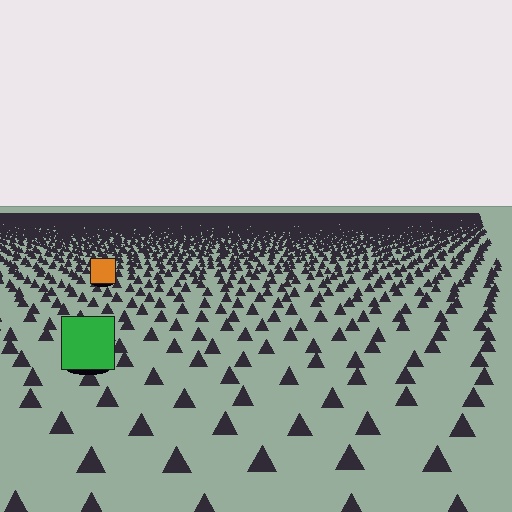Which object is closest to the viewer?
The green square is closest. The texture marks near it are larger and more spread out.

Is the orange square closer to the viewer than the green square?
No. The green square is closer — you can tell from the texture gradient: the ground texture is coarser near it.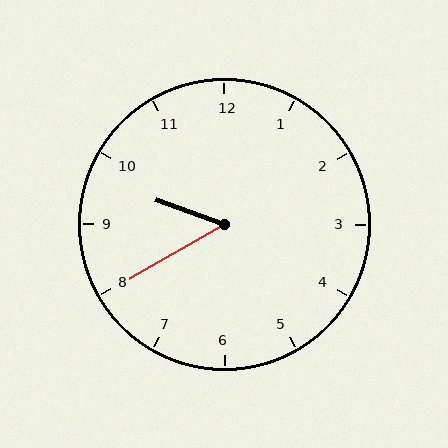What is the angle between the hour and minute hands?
Approximately 50 degrees.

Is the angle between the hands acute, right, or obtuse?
It is acute.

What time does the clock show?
9:40.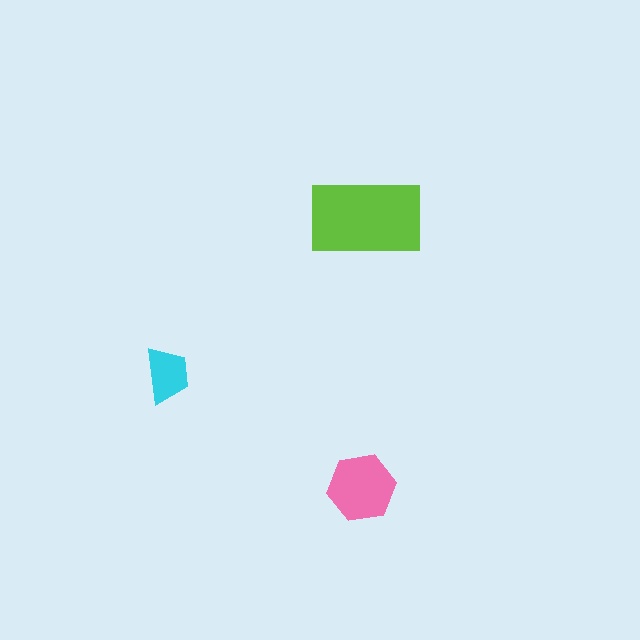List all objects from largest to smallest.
The lime rectangle, the pink hexagon, the cyan trapezoid.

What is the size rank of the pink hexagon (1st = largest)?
2nd.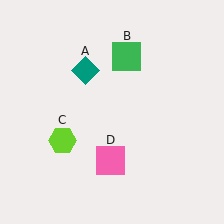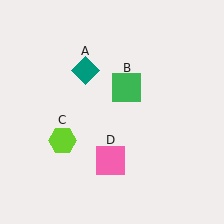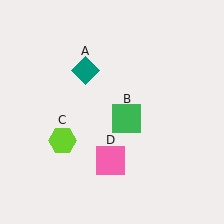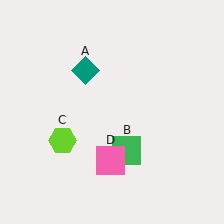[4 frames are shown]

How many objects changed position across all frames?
1 object changed position: green square (object B).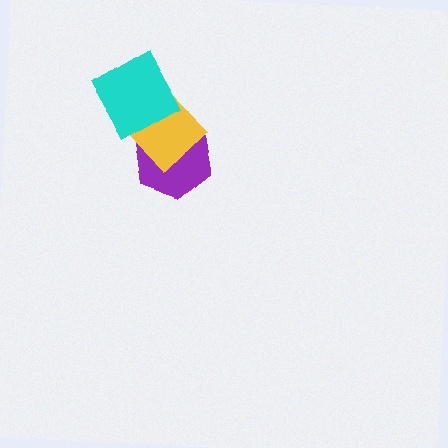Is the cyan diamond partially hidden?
No, no other shape covers it.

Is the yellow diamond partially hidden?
Yes, it is partially covered by another shape.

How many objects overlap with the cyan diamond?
2 objects overlap with the cyan diamond.